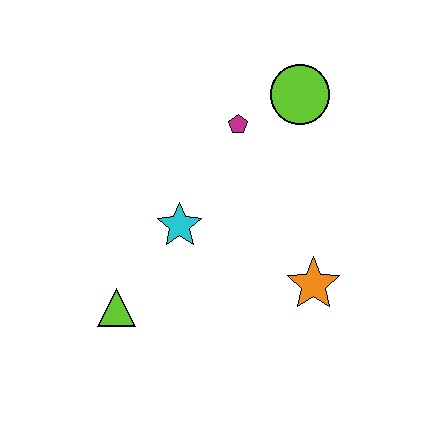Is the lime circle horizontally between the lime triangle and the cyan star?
No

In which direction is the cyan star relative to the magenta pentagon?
The cyan star is below the magenta pentagon.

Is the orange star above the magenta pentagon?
No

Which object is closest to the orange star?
The cyan star is closest to the orange star.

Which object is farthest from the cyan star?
The lime circle is farthest from the cyan star.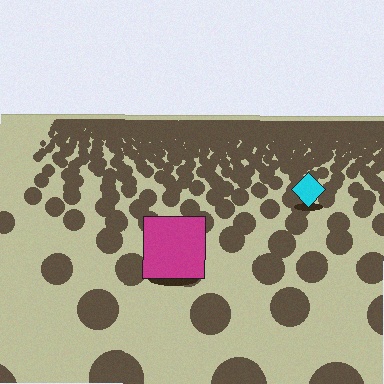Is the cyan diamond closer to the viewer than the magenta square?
No. The magenta square is closer — you can tell from the texture gradient: the ground texture is coarser near it.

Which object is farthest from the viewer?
The cyan diamond is farthest from the viewer. It appears smaller and the ground texture around it is denser.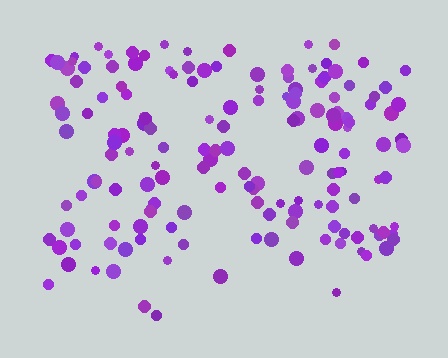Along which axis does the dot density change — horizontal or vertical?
Vertical.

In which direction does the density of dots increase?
From bottom to top, with the top side densest.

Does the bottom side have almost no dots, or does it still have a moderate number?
Still a moderate number, just noticeably fewer than the top.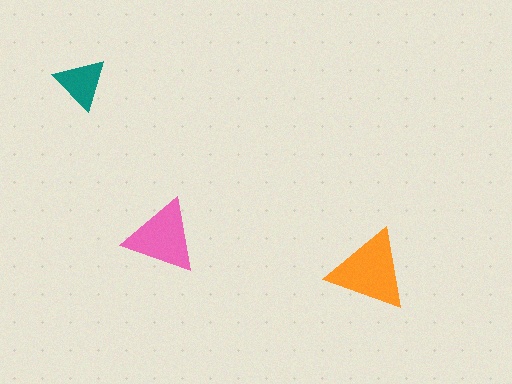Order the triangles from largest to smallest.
the orange one, the pink one, the teal one.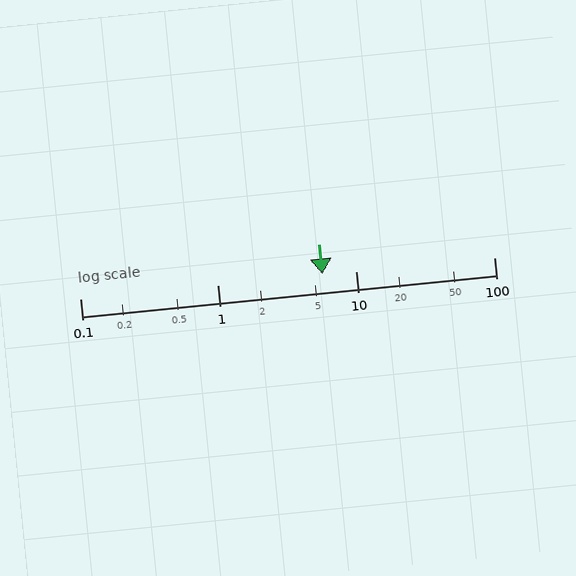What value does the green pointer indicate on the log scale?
The pointer indicates approximately 5.7.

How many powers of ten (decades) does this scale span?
The scale spans 3 decades, from 0.1 to 100.